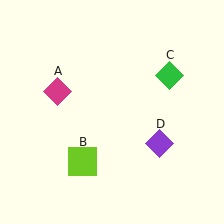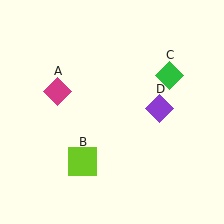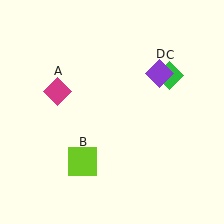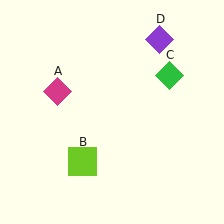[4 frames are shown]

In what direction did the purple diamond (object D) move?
The purple diamond (object D) moved up.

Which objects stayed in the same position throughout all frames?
Magenta diamond (object A) and lime square (object B) and green diamond (object C) remained stationary.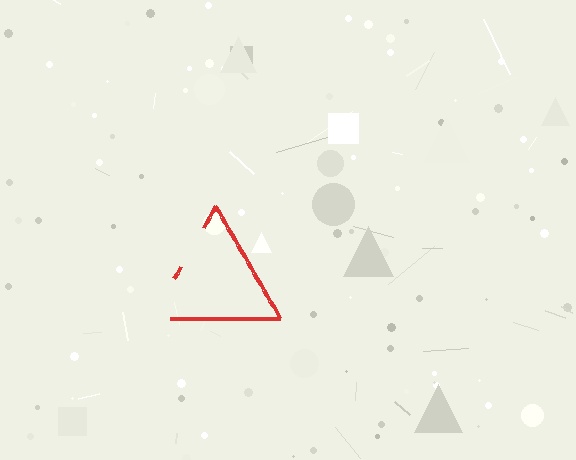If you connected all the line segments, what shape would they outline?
They would outline a triangle.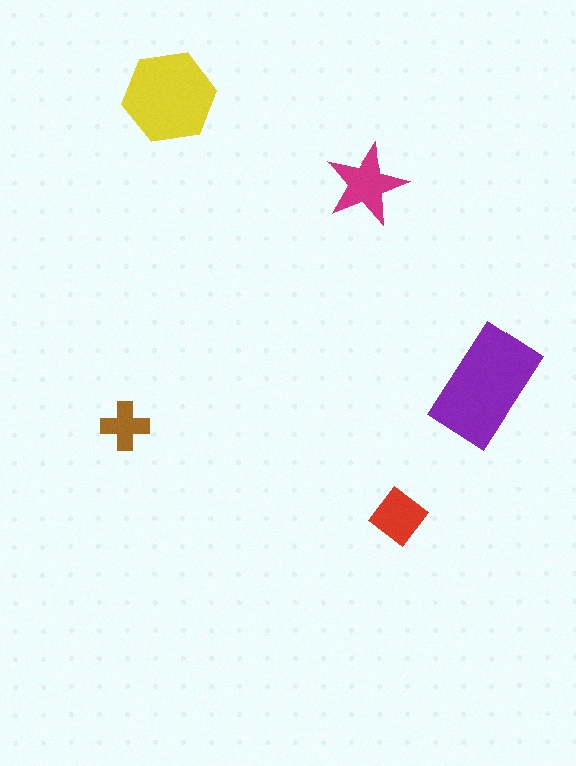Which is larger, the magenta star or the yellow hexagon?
The yellow hexagon.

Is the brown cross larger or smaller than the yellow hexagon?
Smaller.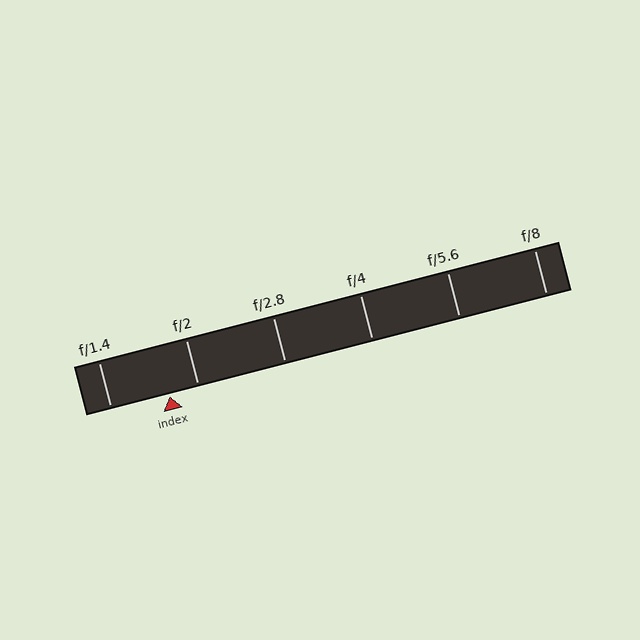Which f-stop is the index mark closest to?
The index mark is closest to f/2.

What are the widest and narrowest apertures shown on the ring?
The widest aperture shown is f/1.4 and the narrowest is f/8.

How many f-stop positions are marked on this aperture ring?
There are 6 f-stop positions marked.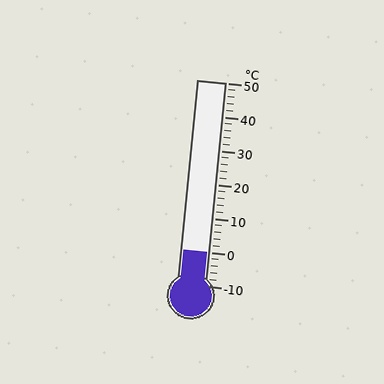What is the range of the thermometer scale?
The thermometer scale ranges from -10°C to 50°C.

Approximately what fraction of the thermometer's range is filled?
The thermometer is filled to approximately 15% of its range.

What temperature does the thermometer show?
The thermometer shows approximately 0°C.